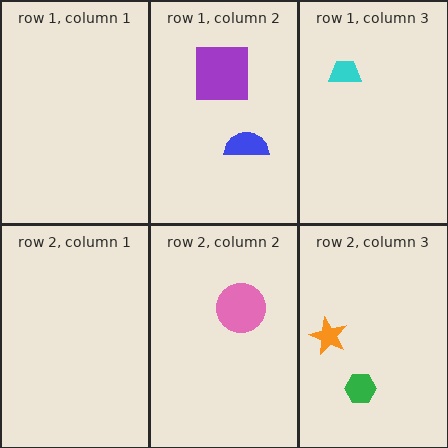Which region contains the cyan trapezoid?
The row 1, column 3 region.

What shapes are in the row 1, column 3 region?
The cyan trapezoid.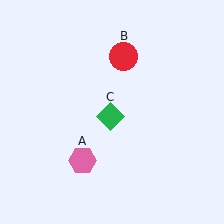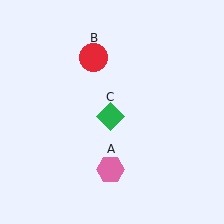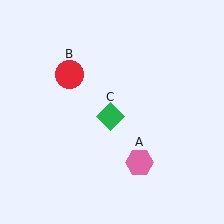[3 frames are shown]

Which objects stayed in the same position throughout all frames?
Green diamond (object C) remained stationary.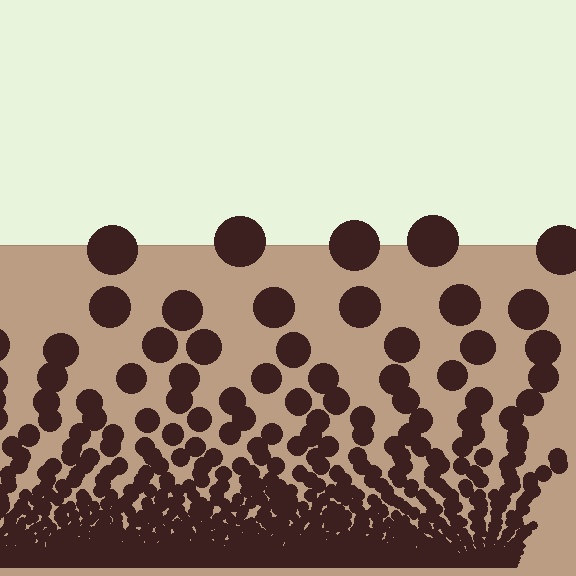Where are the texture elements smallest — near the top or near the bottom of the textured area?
Near the bottom.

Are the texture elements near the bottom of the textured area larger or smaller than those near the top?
Smaller. The gradient is inverted — elements near the bottom are smaller and denser.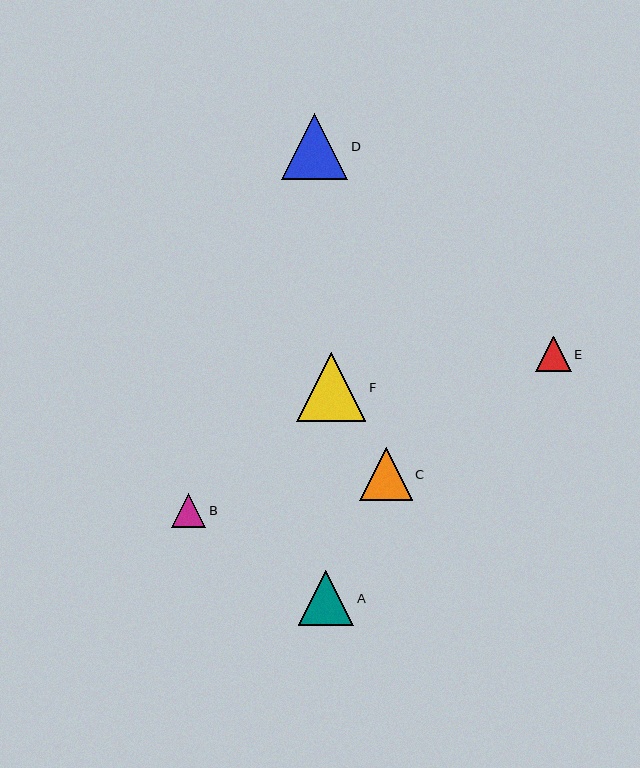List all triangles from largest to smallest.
From largest to smallest: F, D, A, C, E, B.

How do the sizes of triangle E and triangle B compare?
Triangle E and triangle B are approximately the same size.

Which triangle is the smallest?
Triangle B is the smallest with a size of approximately 34 pixels.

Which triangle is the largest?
Triangle F is the largest with a size of approximately 69 pixels.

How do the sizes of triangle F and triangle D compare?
Triangle F and triangle D are approximately the same size.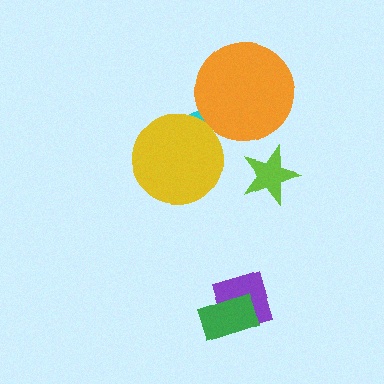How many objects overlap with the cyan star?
2 objects overlap with the cyan star.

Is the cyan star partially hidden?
Yes, it is partially covered by another shape.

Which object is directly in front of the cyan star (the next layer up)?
The yellow circle is directly in front of the cyan star.